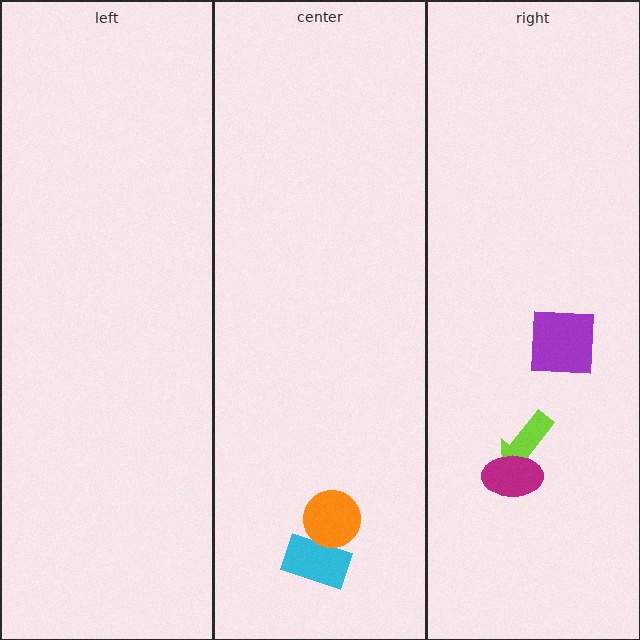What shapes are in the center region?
The cyan rectangle, the orange circle.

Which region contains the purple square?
The right region.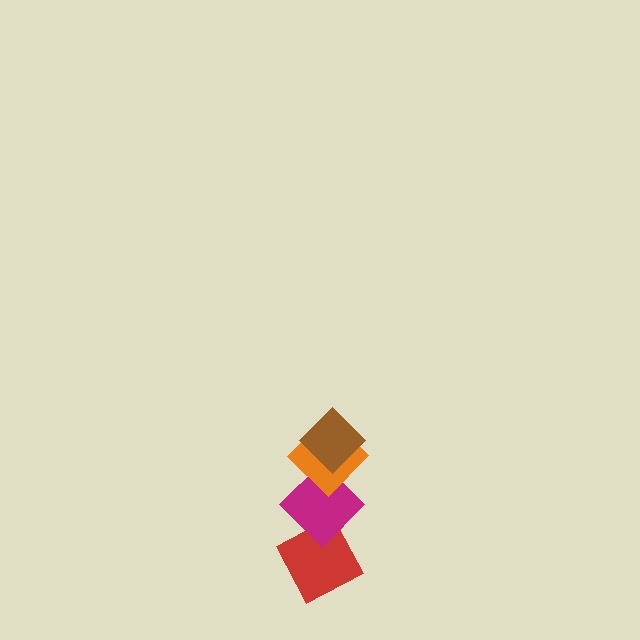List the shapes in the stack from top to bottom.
From top to bottom: the brown diamond, the orange diamond, the magenta diamond, the red diamond.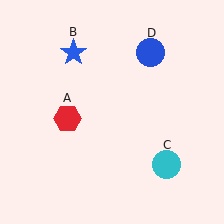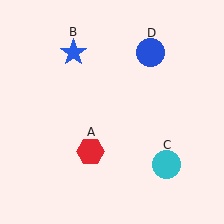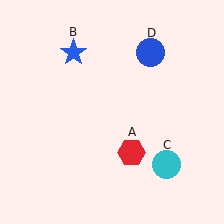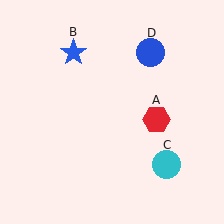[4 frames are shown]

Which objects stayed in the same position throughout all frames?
Blue star (object B) and cyan circle (object C) and blue circle (object D) remained stationary.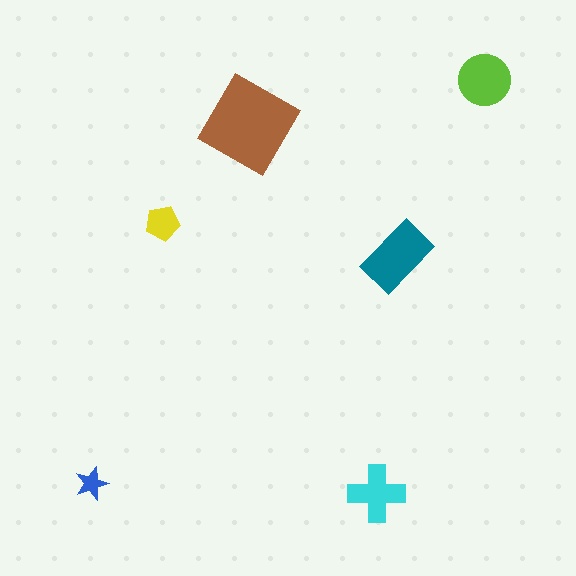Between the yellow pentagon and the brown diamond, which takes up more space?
The brown diamond.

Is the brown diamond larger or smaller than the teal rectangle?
Larger.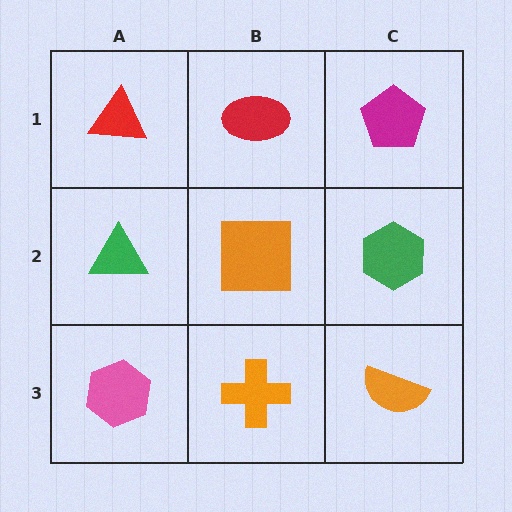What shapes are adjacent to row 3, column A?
A green triangle (row 2, column A), an orange cross (row 3, column B).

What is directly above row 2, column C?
A magenta pentagon.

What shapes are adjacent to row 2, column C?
A magenta pentagon (row 1, column C), an orange semicircle (row 3, column C), an orange square (row 2, column B).